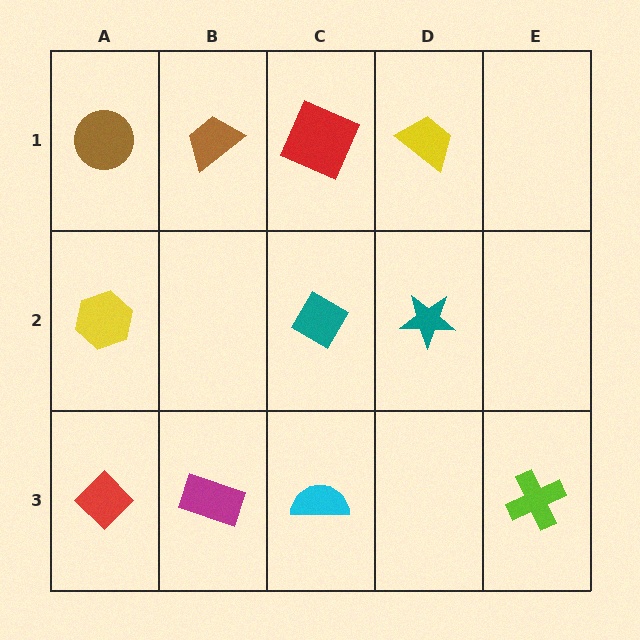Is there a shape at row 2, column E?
No, that cell is empty.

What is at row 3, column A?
A red diamond.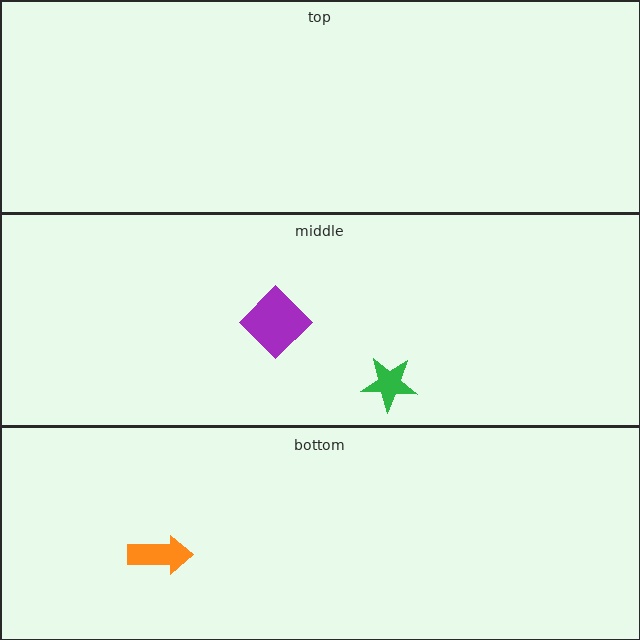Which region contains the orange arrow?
The bottom region.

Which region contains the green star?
The middle region.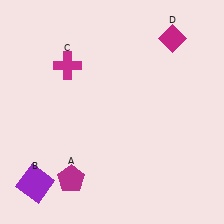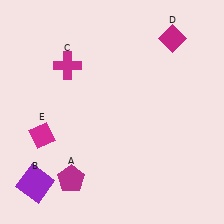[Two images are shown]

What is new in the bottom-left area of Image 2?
A magenta diamond (E) was added in the bottom-left area of Image 2.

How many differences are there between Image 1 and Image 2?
There is 1 difference between the two images.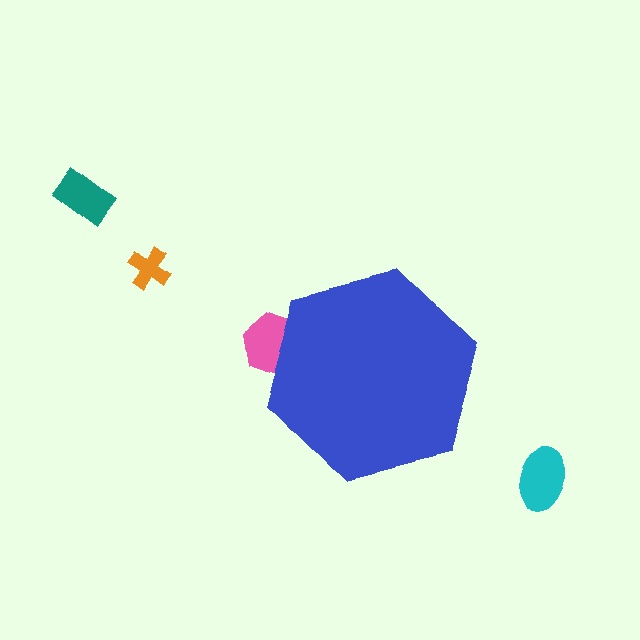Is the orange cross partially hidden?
No, the orange cross is fully visible.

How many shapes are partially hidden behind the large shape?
1 shape is partially hidden.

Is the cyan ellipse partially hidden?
No, the cyan ellipse is fully visible.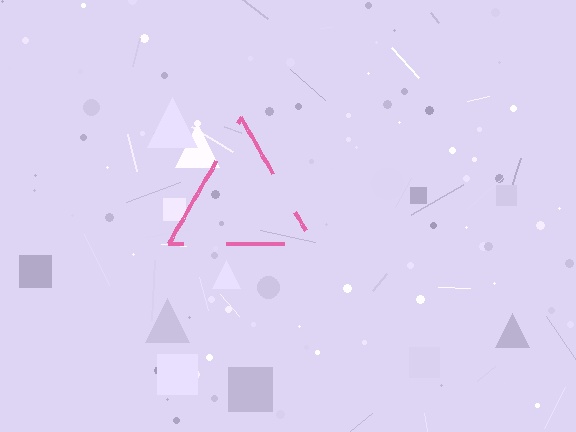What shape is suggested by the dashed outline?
The dashed outline suggests a triangle.